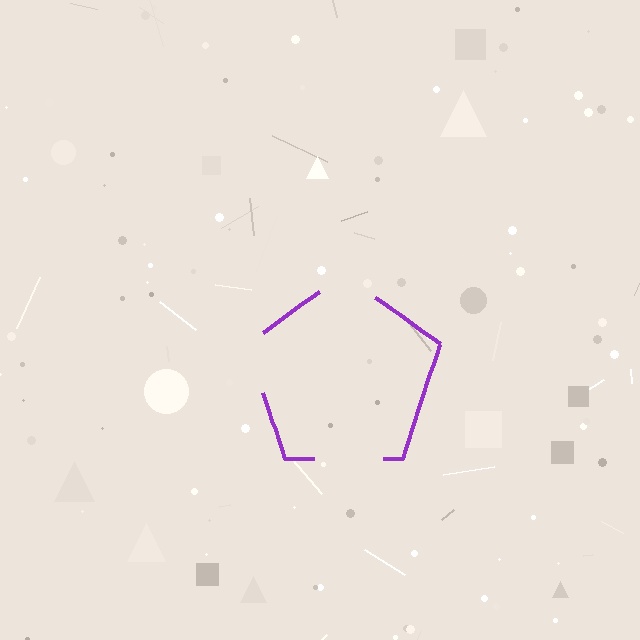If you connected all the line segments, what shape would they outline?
They would outline a pentagon.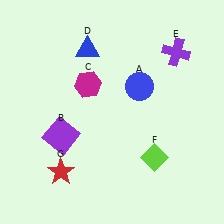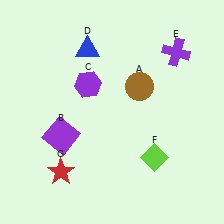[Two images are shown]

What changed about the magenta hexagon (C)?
In Image 1, C is magenta. In Image 2, it changed to purple.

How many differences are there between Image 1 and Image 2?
There are 2 differences between the two images.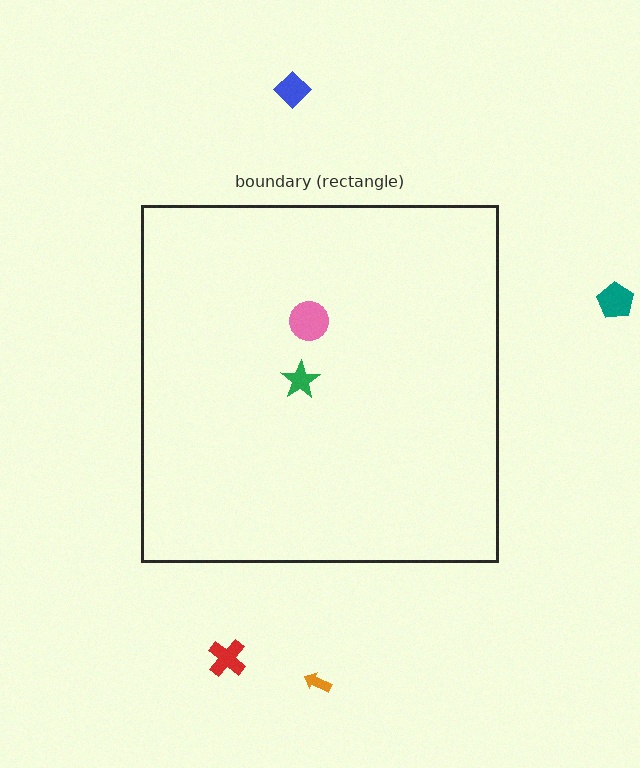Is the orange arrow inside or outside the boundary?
Outside.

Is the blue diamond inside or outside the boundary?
Outside.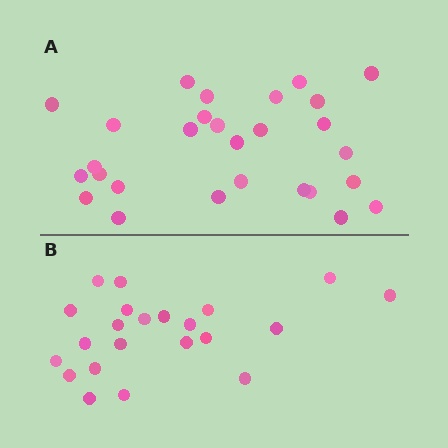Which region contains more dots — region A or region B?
Region A (the top region) has more dots.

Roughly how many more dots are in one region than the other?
Region A has about 6 more dots than region B.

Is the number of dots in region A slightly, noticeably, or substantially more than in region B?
Region A has noticeably more, but not dramatically so. The ratio is roughly 1.3 to 1.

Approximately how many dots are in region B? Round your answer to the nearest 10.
About 20 dots. (The exact count is 22, which rounds to 20.)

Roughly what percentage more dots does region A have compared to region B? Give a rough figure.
About 25% more.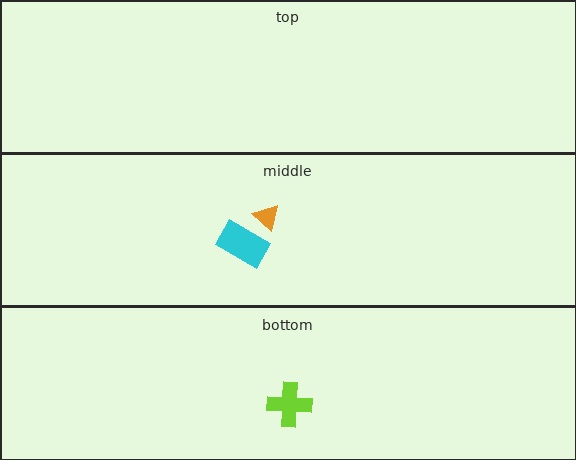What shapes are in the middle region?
The cyan rectangle, the orange triangle.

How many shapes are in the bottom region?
1.